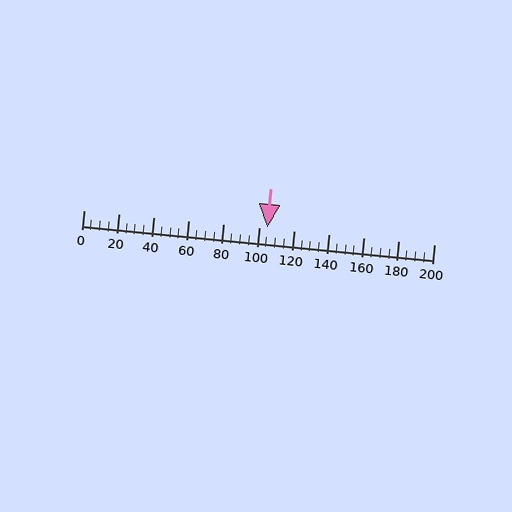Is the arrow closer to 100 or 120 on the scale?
The arrow is closer to 100.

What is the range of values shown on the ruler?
The ruler shows values from 0 to 200.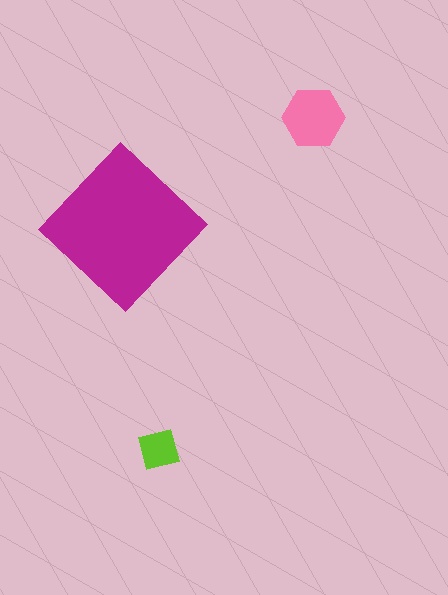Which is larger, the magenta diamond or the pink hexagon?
The magenta diamond.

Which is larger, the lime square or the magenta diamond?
The magenta diamond.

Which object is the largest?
The magenta diamond.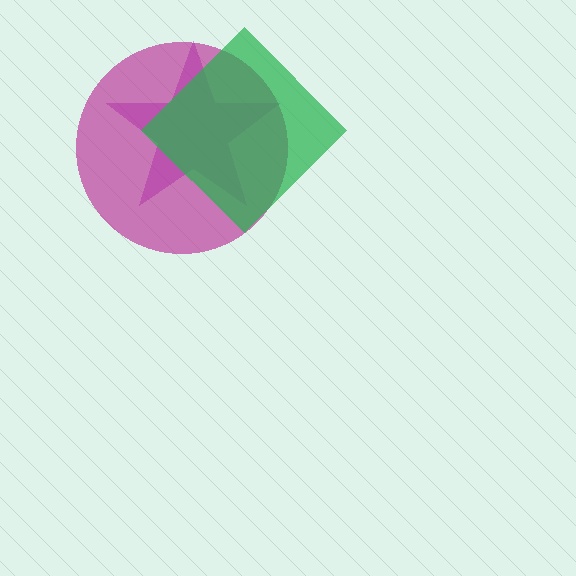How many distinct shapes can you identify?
There are 3 distinct shapes: a purple star, a magenta circle, a green diamond.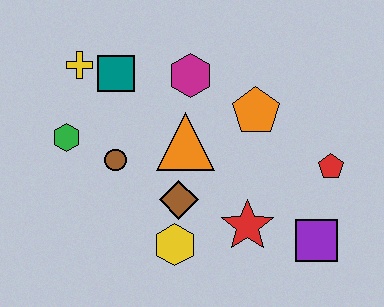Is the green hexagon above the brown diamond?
Yes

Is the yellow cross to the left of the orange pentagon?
Yes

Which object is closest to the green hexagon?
The brown circle is closest to the green hexagon.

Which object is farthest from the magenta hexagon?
The purple square is farthest from the magenta hexagon.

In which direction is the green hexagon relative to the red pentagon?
The green hexagon is to the left of the red pentagon.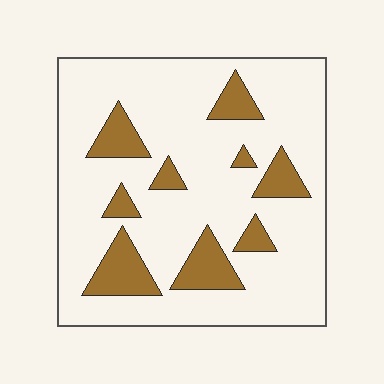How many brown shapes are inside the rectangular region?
9.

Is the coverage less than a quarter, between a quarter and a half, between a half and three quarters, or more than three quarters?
Less than a quarter.